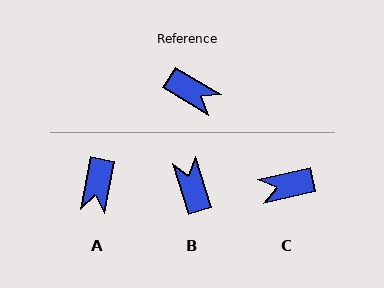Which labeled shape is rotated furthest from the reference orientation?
B, about 138 degrees away.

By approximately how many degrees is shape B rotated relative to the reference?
Approximately 138 degrees counter-clockwise.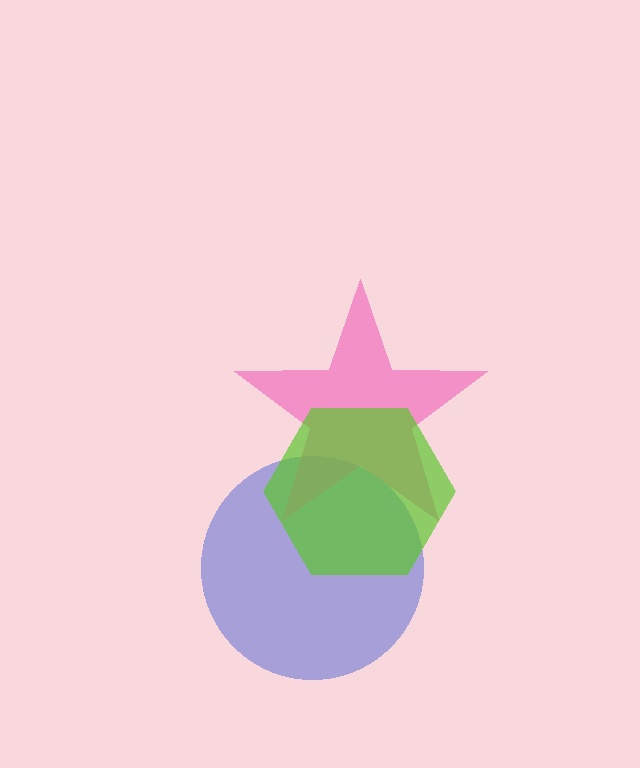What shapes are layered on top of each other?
The layered shapes are: a blue circle, a pink star, a lime hexagon.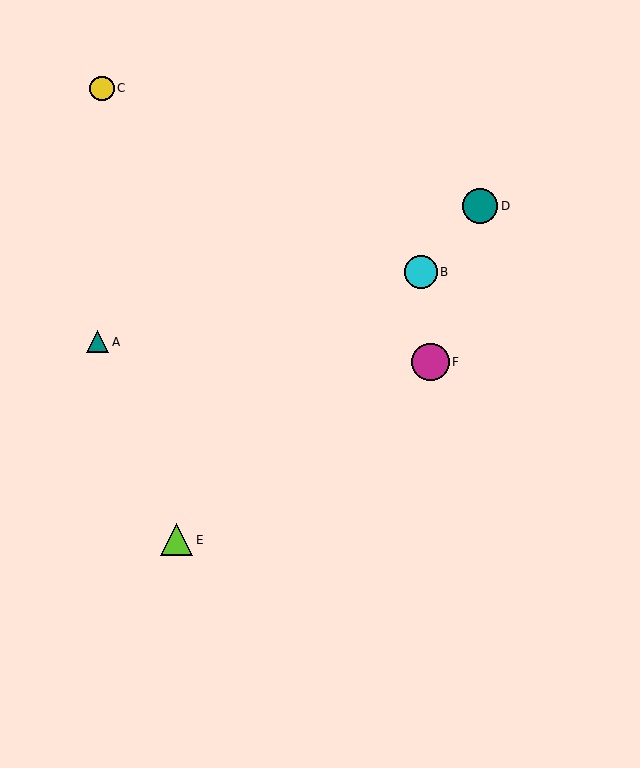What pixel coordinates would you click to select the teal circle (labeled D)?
Click at (480, 206) to select the teal circle D.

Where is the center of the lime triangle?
The center of the lime triangle is at (177, 540).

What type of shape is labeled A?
Shape A is a teal triangle.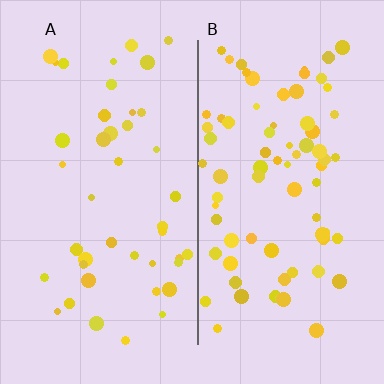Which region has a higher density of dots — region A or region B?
B (the right).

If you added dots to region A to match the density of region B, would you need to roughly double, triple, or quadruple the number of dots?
Approximately double.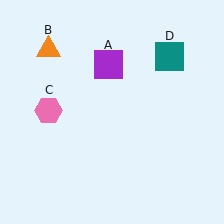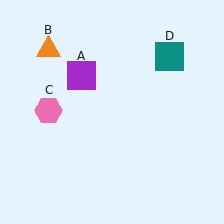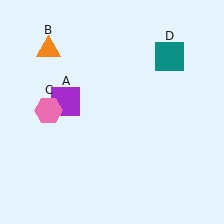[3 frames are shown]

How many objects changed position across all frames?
1 object changed position: purple square (object A).